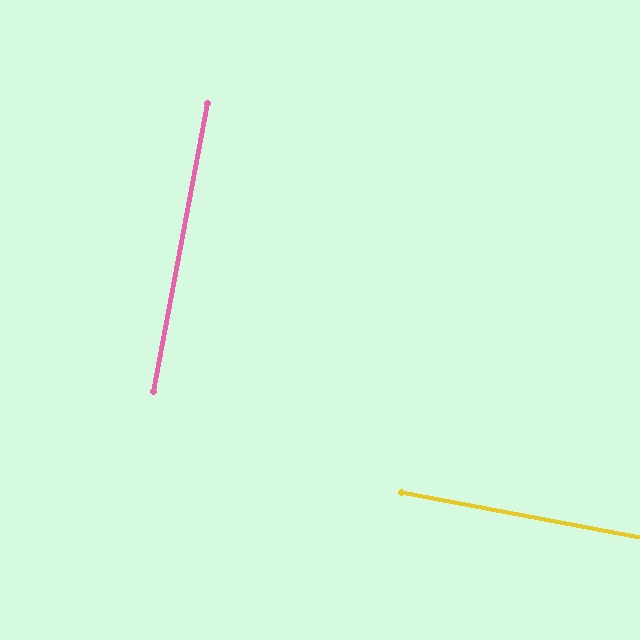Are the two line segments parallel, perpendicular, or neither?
Perpendicular — they meet at approximately 90°.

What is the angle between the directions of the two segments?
Approximately 90 degrees.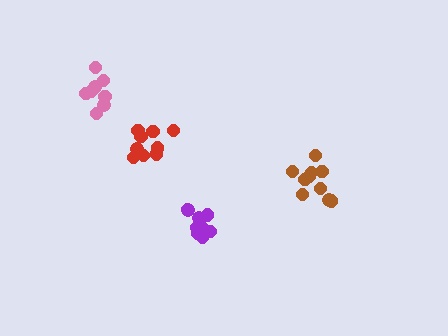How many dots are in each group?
Group 1: 10 dots, Group 2: 11 dots, Group 3: 9 dots, Group 4: 8 dots (38 total).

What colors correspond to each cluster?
The clusters are colored: brown, purple, red, pink.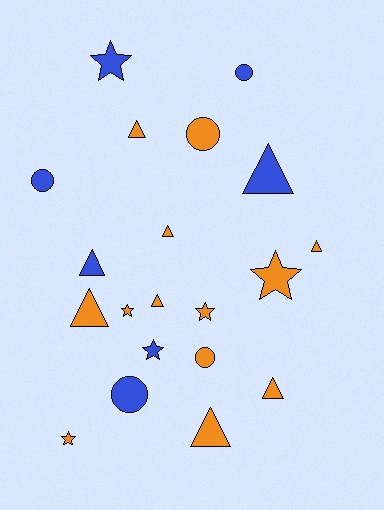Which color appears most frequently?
Orange, with 13 objects.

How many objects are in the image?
There are 20 objects.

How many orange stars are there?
There are 4 orange stars.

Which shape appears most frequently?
Triangle, with 9 objects.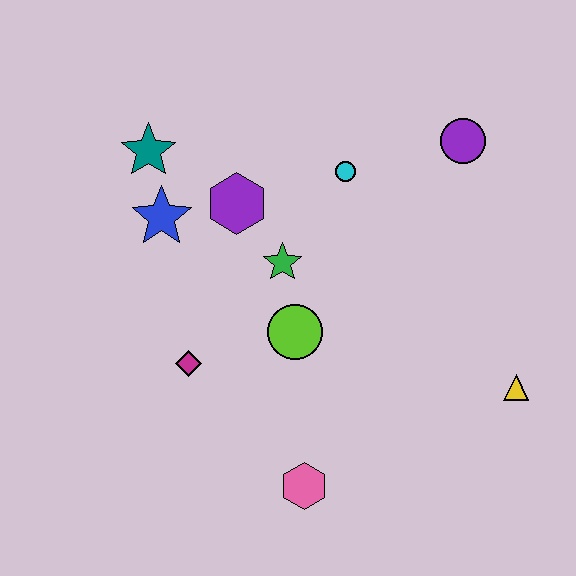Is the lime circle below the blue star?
Yes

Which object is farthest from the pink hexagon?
The purple circle is farthest from the pink hexagon.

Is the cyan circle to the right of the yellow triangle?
No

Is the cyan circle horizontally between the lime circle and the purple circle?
Yes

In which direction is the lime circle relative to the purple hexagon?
The lime circle is below the purple hexagon.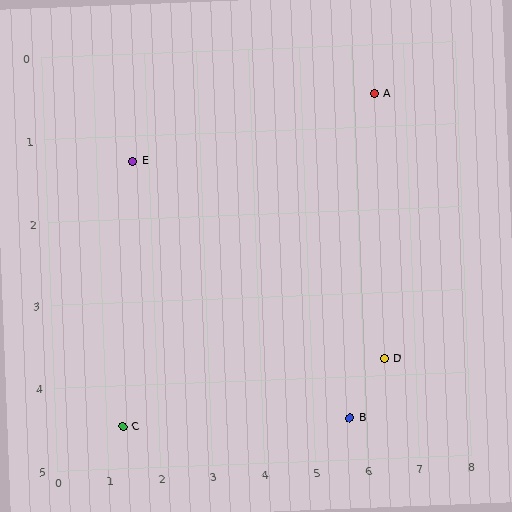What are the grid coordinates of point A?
Point A is at approximately (6.4, 0.6).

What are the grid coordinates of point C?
Point C is at approximately (1.3, 4.5).